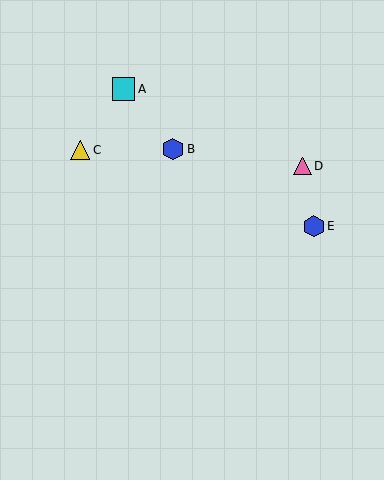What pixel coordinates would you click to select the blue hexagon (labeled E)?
Click at (314, 226) to select the blue hexagon E.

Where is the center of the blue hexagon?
The center of the blue hexagon is at (314, 226).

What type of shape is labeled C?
Shape C is a yellow triangle.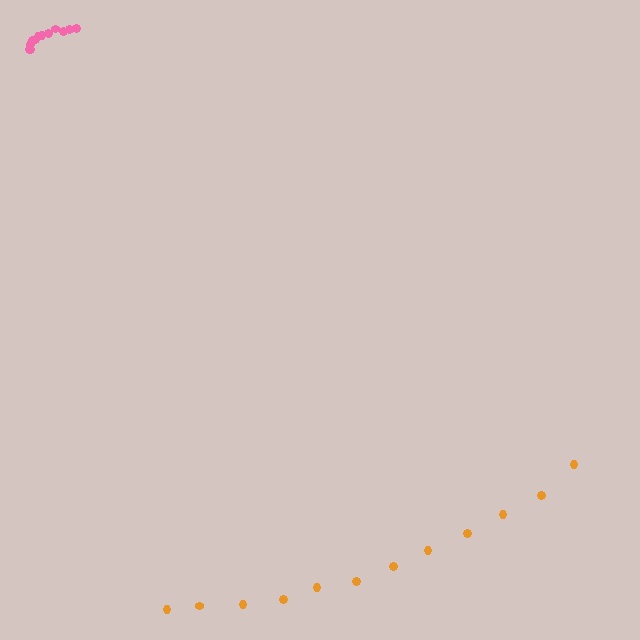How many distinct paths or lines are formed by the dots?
There are 2 distinct paths.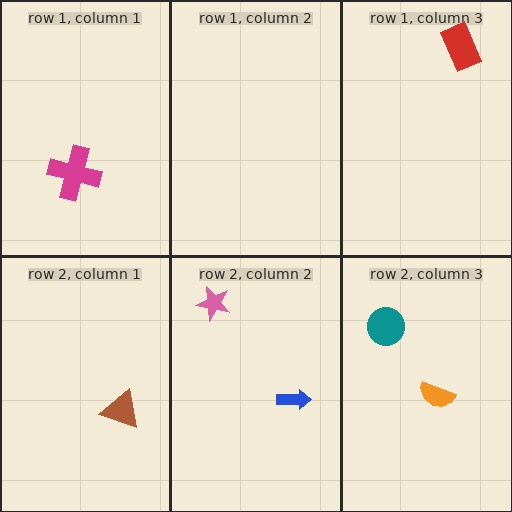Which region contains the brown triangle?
The row 2, column 1 region.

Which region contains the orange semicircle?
The row 2, column 3 region.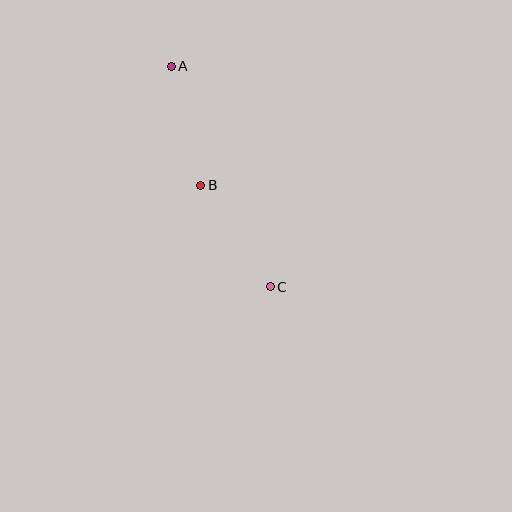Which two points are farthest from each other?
Points A and C are farthest from each other.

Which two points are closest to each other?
Points A and B are closest to each other.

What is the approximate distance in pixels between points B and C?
The distance between B and C is approximately 123 pixels.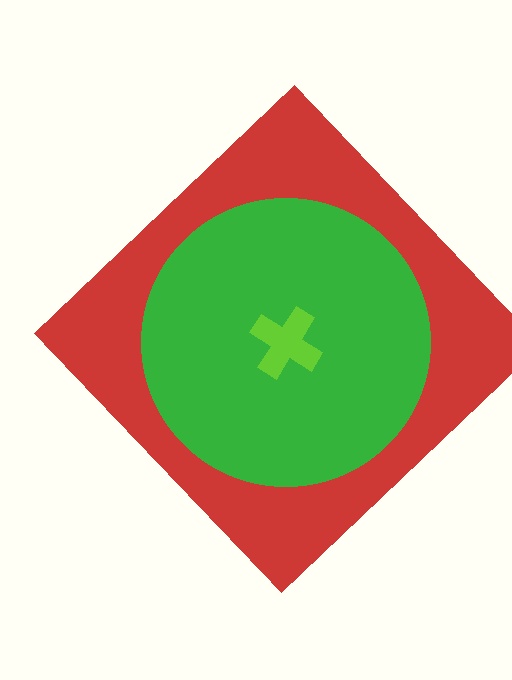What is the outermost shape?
The red diamond.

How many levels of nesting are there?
3.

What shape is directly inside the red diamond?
The green circle.